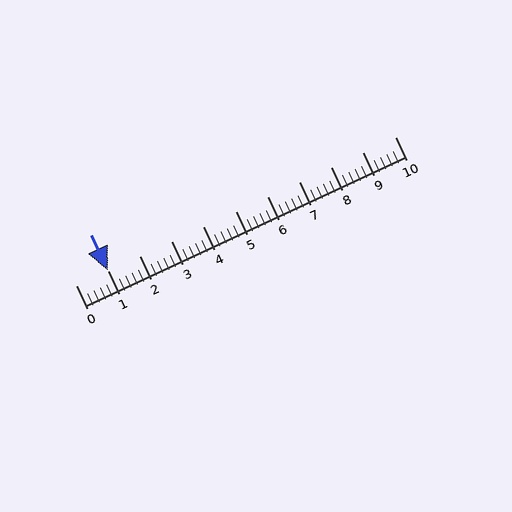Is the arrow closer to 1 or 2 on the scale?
The arrow is closer to 1.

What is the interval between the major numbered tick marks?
The major tick marks are spaced 1 units apart.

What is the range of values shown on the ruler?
The ruler shows values from 0 to 10.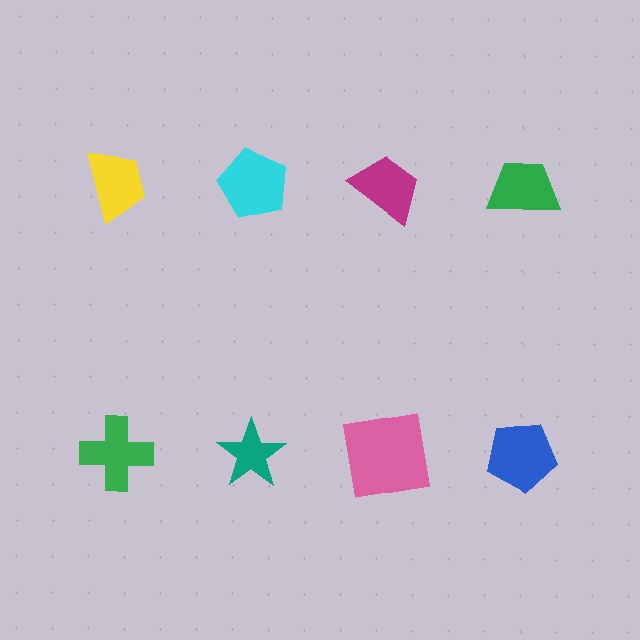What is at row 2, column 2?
A teal star.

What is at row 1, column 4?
A green trapezoid.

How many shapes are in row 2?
4 shapes.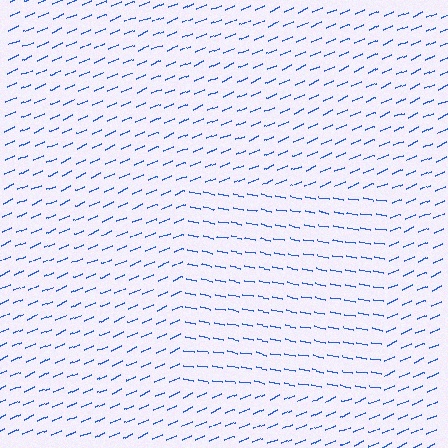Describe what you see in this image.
The image is filled with small blue line segments. A rectangle region in the image has lines oriented differently from the surrounding lines, creating a visible texture boundary.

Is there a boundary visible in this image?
Yes, there is a texture boundary formed by a change in line orientation.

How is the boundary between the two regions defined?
The boundary is defined purely by a change in line orientation (approximately 34 degrees difference). All lines are the same color and thickness.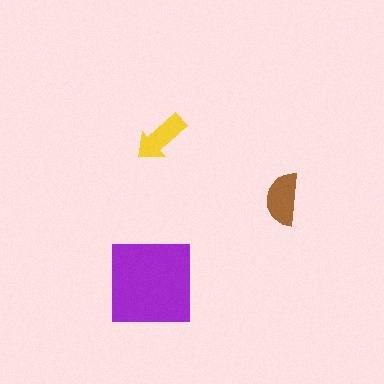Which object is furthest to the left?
The purple square is leftmost.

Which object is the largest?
The purple square.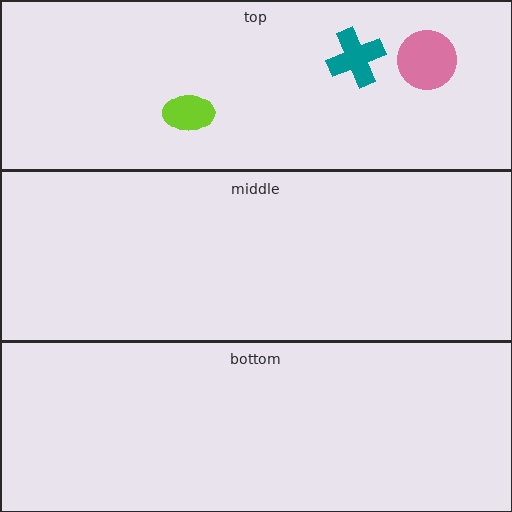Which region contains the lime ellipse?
The top region.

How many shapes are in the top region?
3.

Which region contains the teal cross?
The top region.